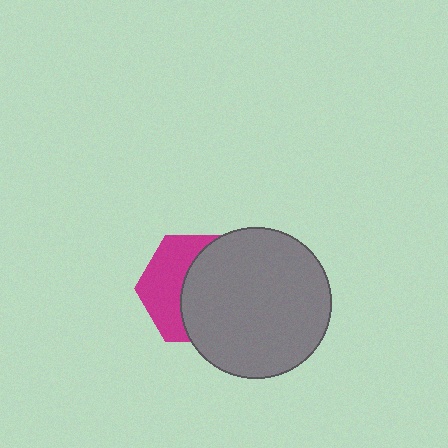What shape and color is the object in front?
The object in front is a gray circle.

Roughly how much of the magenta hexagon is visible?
A small part of it is visible (roughly 42%).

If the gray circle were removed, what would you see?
You would see the complete magenta hexagon.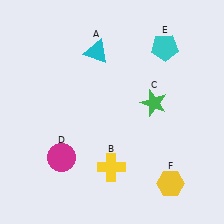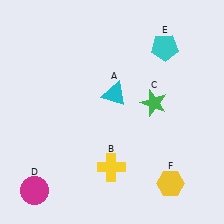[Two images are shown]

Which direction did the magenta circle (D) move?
The magenta circle (D) moved down.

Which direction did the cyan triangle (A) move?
The cyan triangle (A) moved down.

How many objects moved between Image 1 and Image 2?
2 objects moved between the two images.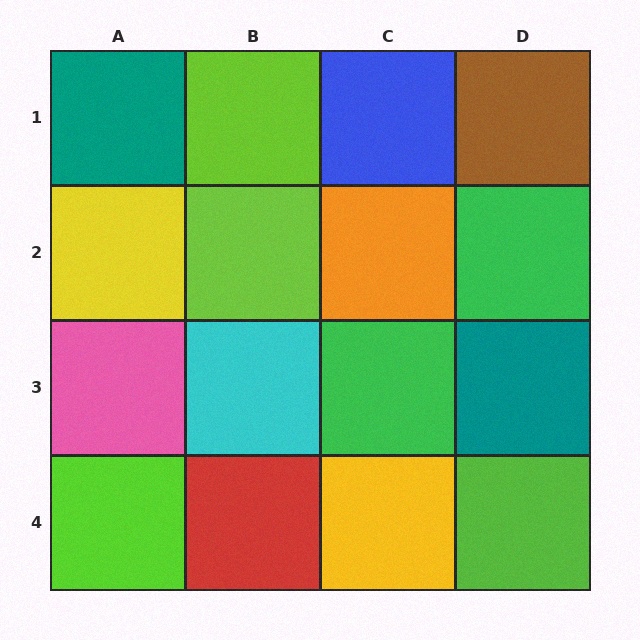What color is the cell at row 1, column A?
Teal.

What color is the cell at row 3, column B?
Cyan.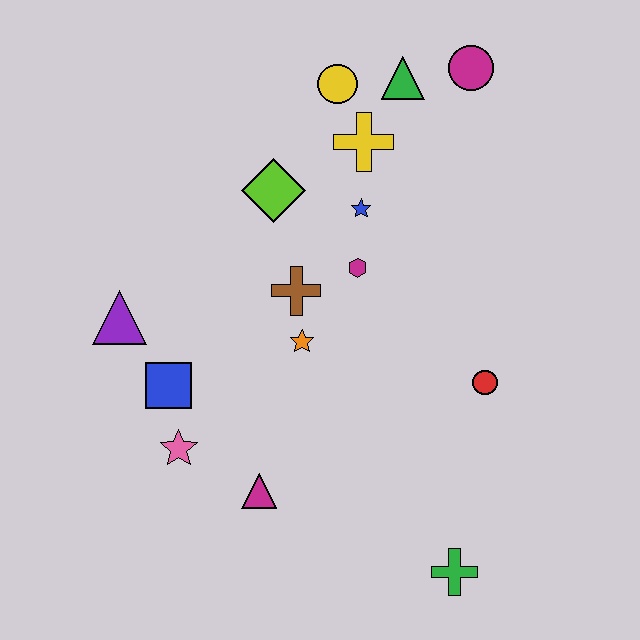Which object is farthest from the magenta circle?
The green cross is farthest from the magenta circle.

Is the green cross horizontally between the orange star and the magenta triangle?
No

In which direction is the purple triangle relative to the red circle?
The purple triangle is to the left of the red circle.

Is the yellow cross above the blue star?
Yes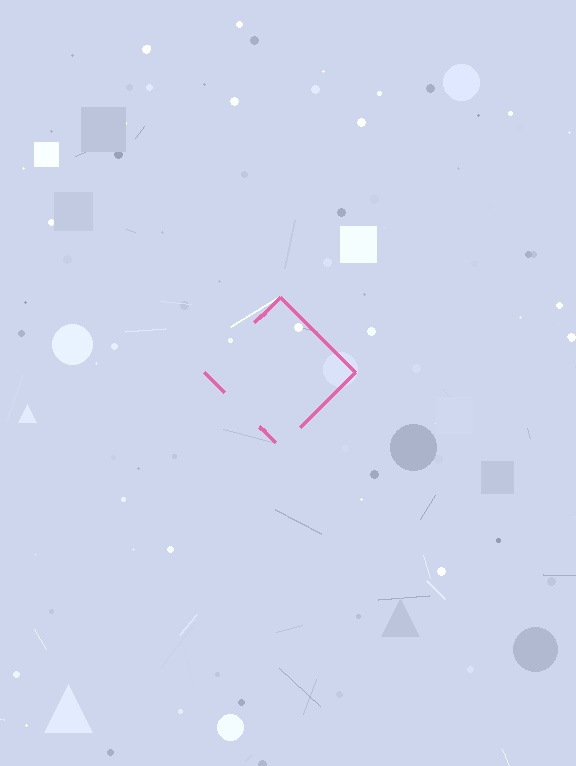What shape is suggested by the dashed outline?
The dashed outline suggests a diamond.